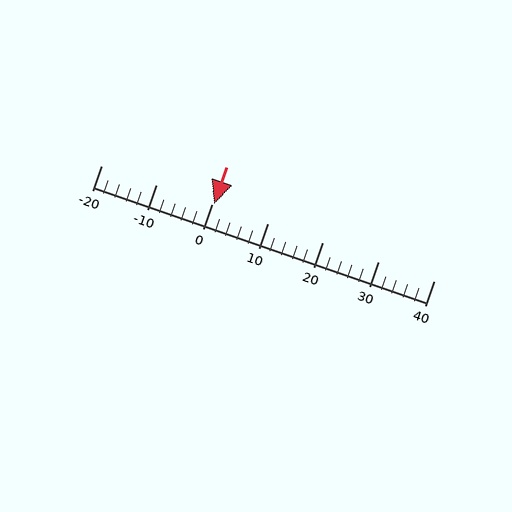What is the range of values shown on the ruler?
The ruler shows values from -20 to 40.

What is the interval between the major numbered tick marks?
The major tick marks are spaced 10 units apart.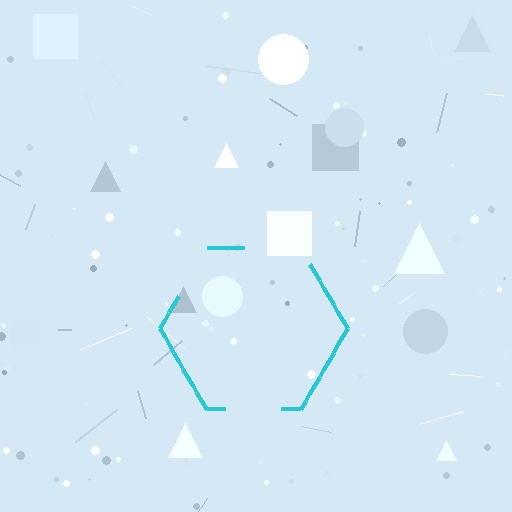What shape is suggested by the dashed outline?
The dashed outline suggests a hexagon.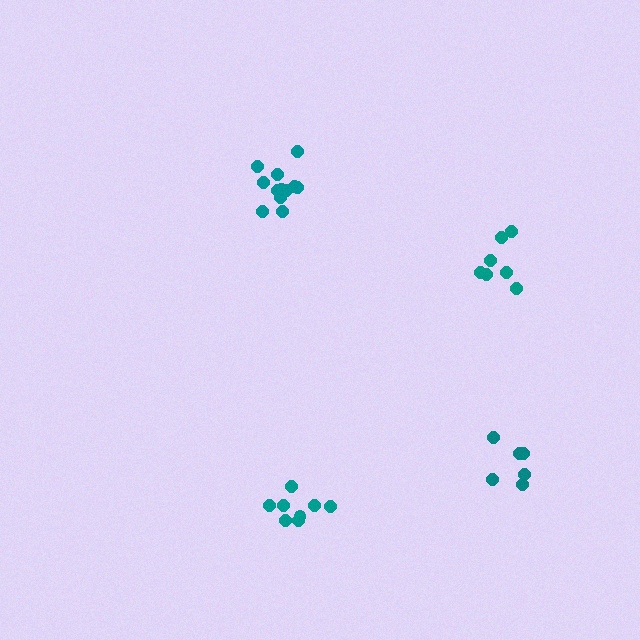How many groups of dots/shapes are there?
There are 4 groups.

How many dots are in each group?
Group 1: 7 dots, Group 2: 6 dots, Group 3: 12 dots, Group 4: 8 dots (33 total).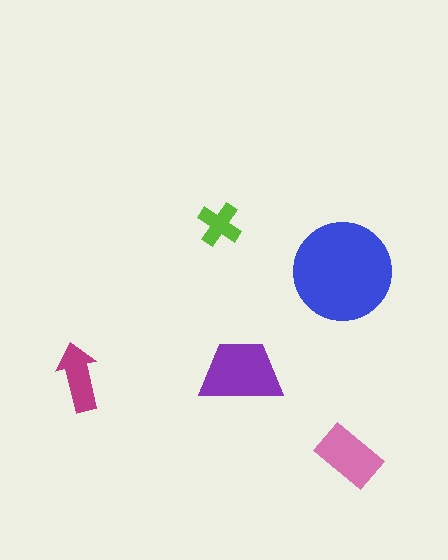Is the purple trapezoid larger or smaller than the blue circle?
Smaller.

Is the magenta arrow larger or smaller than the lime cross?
Larger.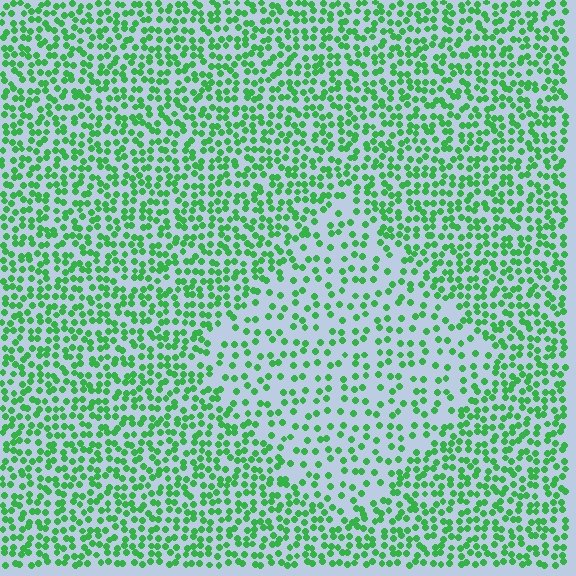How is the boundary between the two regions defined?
The boundary is defined by a change in element density (approximately 1.9x ratio). All elements are the same color, size, and shape.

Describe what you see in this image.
The image contains small green elements arranged at two different densities. A diamond-shaped region is visible where the elements are less densely packed than the surrounding area.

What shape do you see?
I see a diamond.